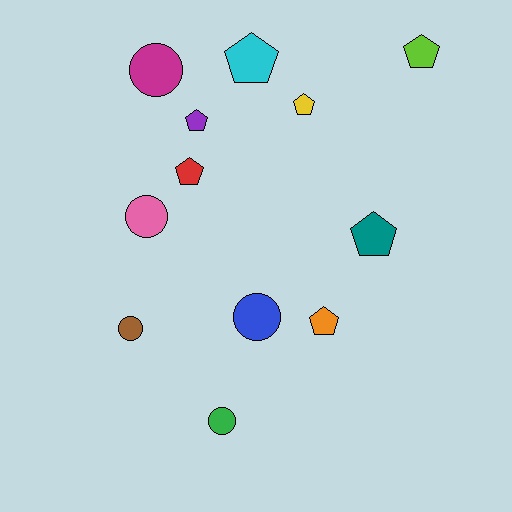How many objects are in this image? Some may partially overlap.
There are 12 objects.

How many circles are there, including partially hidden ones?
There are 5 circles.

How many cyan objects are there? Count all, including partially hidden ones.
There is 1 cyan object.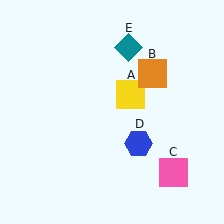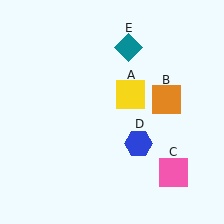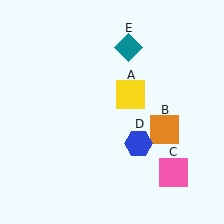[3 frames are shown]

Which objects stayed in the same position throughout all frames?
Yellow square (object A) and pink square (object C) and blue hexagon (object D) and teal diamond (object E) remained stationary.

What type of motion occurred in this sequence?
The orange square (object B) rotated clockwise around the center of the scene.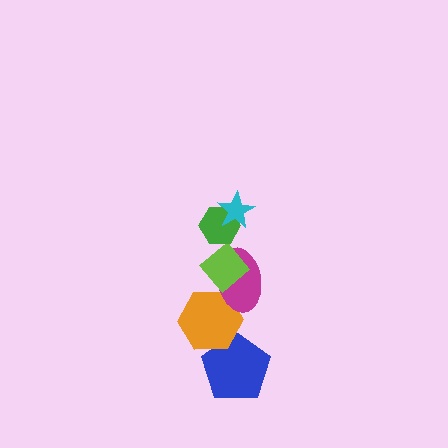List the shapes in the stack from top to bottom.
From top to bottom: the cyan star, the green hexagon, the lime diamond, the magenta ellipse, the orange hexagon, the blue pentagon.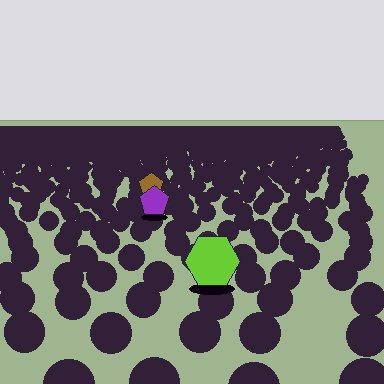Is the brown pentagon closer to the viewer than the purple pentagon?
No. The purple pentagon is closer — you can tell from the texture gradient: the ground texture is coarser near it.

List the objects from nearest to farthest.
From nearest to farthest: the lime hexagon, the purple pentagon, the brown pentagon.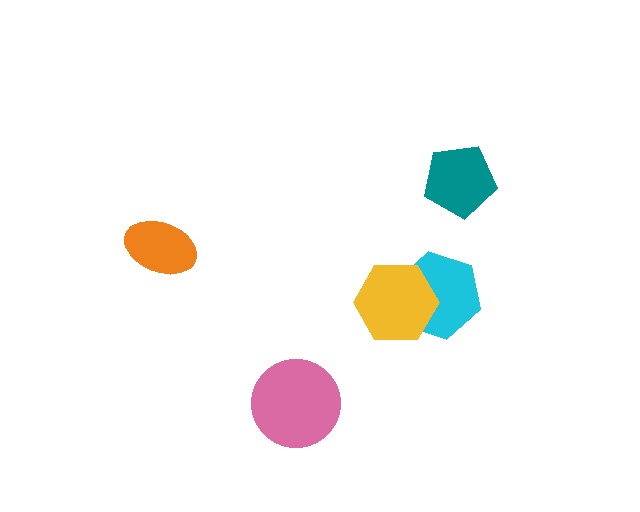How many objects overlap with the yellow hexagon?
1 object overlaps with the yellow hexagon.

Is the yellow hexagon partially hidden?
No, no other shape covers it.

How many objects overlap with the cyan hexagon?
1 object overlaps with the cyan hexagon.